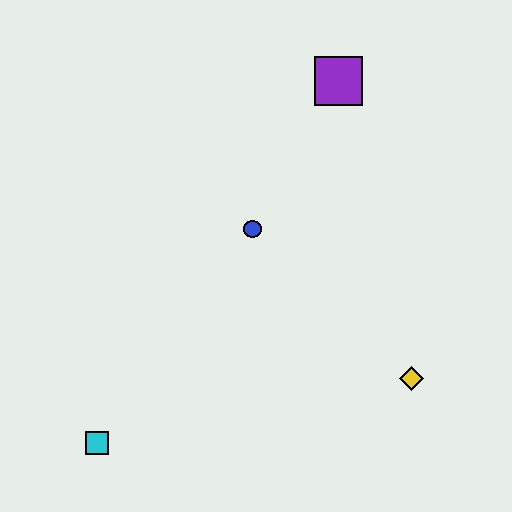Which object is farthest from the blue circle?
The cyan square is farthest from the blue circle.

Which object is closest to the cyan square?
The blue circle is closest to the cyan square.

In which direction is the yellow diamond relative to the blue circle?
The yellow diamond is to the right of the blue circle.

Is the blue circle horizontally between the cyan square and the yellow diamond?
Yes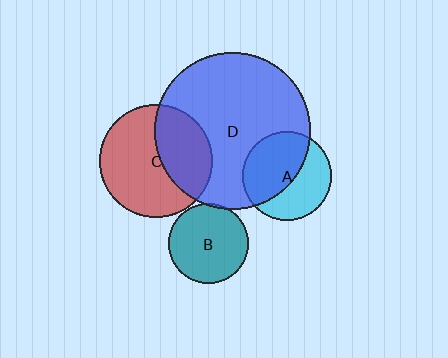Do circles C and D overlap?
Yes.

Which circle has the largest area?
Circle D (blue).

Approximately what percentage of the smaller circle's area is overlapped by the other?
Approximately 40%.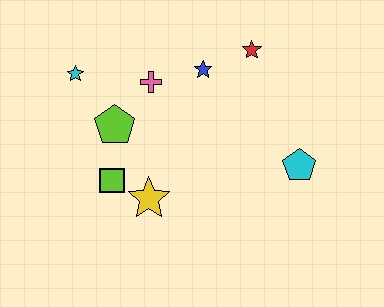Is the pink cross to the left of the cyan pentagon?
Yes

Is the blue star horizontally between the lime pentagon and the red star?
Yes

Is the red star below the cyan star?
No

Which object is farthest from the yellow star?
The red star is farthest from the yellow star.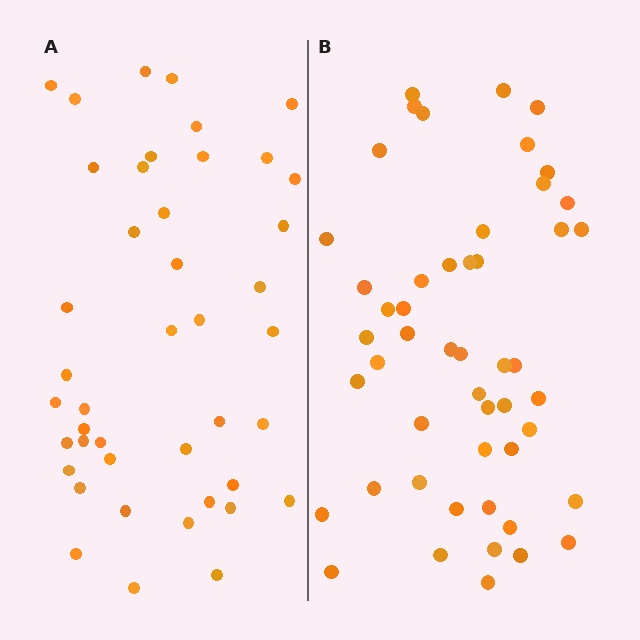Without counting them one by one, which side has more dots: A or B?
Region B (the right region) has more dots.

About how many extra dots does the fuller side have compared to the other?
Region B has roughly 8 or so more dots than region A.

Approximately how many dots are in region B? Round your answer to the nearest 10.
About 50 dots.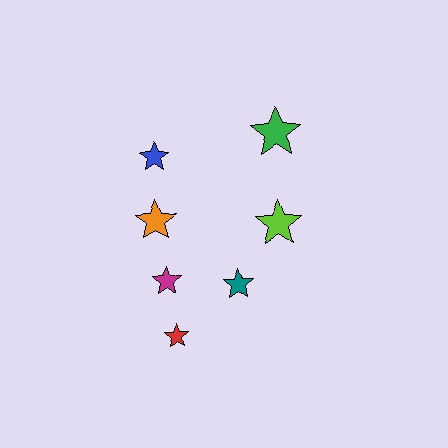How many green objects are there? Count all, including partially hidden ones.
There is 1 green object.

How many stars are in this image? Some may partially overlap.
There are 7 stars.